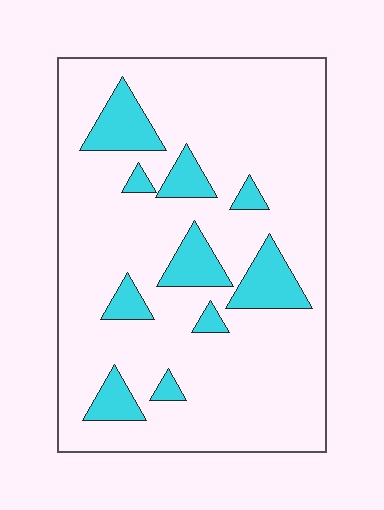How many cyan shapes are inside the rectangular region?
10.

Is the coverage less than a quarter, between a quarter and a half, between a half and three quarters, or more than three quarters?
Less than a quarter.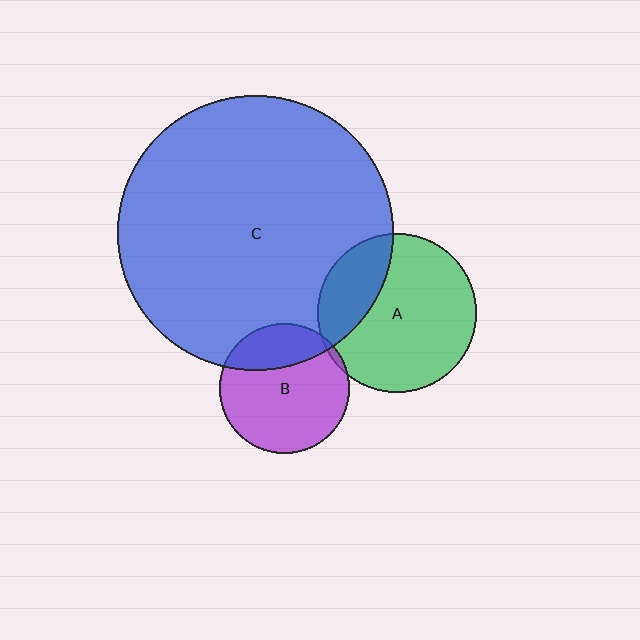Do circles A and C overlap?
Yes.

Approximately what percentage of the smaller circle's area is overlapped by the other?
Approximately 25%.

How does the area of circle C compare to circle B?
Approximately 4.5 times.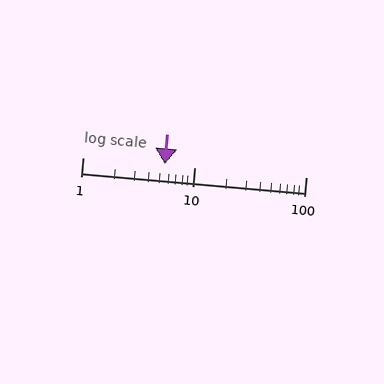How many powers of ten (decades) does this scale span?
The scale spans 2 decades, from 1 to 100.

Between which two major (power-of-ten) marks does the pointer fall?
The pointer is between 1 and 10.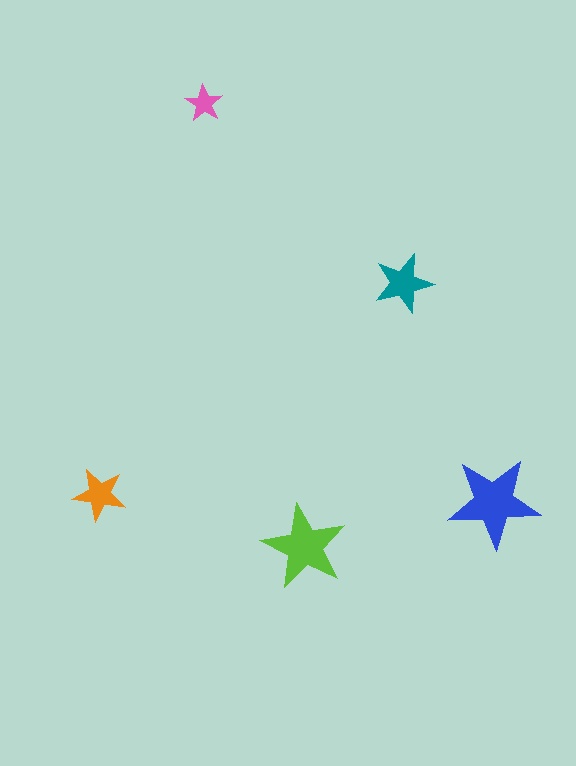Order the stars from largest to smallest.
the blue one, the lime one, the teal one, the orange one, the pink one.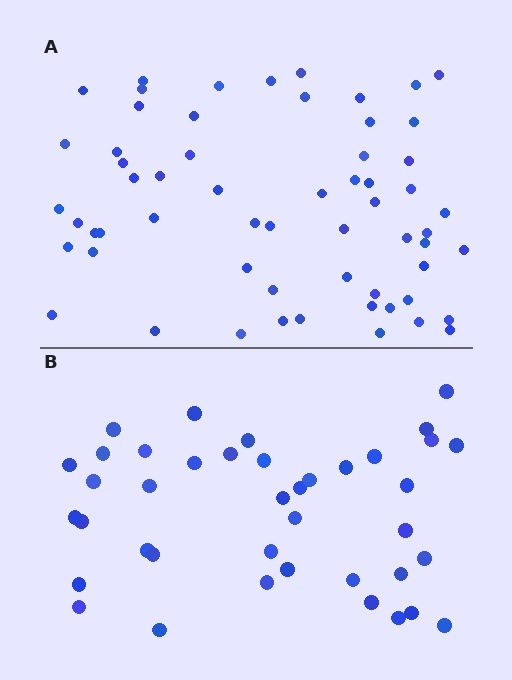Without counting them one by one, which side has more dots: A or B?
Region A (the top region) has more dots.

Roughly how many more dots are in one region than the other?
Region A has approximately 20 more dots than region B.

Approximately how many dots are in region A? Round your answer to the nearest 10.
About 60 dots.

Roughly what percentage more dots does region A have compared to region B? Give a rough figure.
About 50% more.